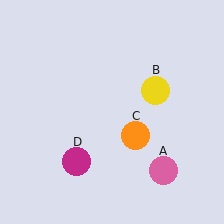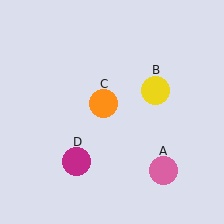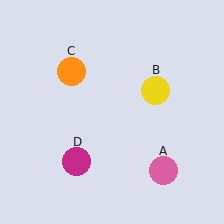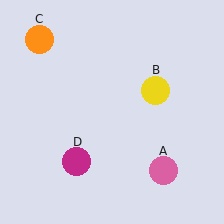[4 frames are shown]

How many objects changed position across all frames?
1 object changed position: orange circle (object C).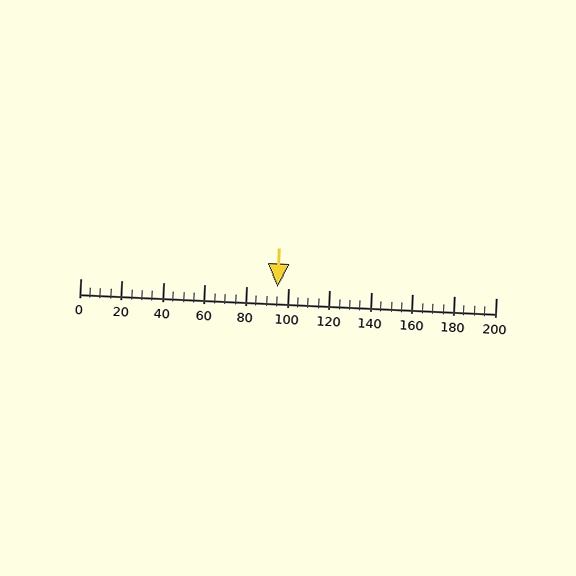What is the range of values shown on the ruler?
The ruler shows values from 0 to 200.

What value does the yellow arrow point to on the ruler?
The yellow arrow points to approximately 95.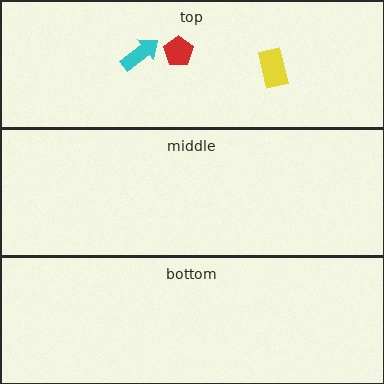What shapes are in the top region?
The red pentagon, the yellow rectangle, the cyan arrow.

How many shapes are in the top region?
3.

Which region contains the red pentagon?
The top region.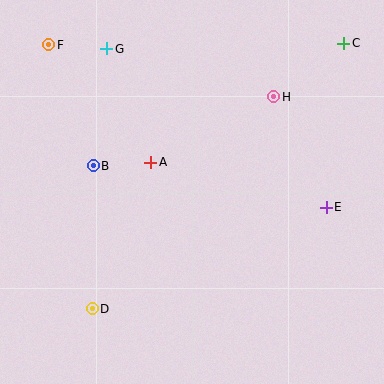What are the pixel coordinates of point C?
Point C is at (344, 43).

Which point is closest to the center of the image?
Point A at (151, 162) is closest to the center.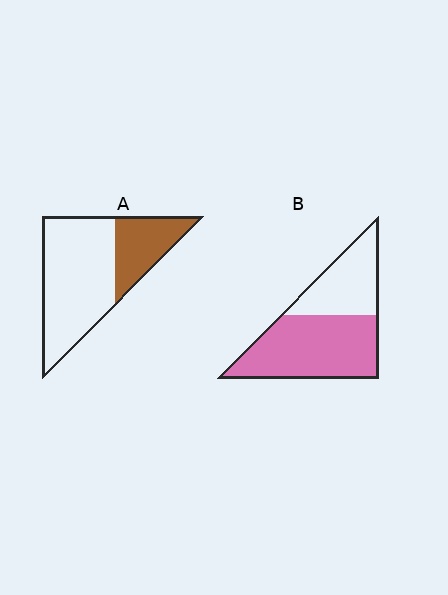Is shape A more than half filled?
No.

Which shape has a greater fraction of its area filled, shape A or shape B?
Shape B.